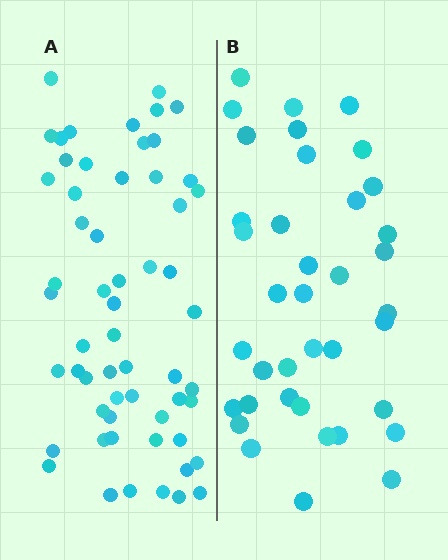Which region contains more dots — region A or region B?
Region A (the left region) has more dots.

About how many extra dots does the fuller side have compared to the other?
Region A has approximately 20 more dots than region B.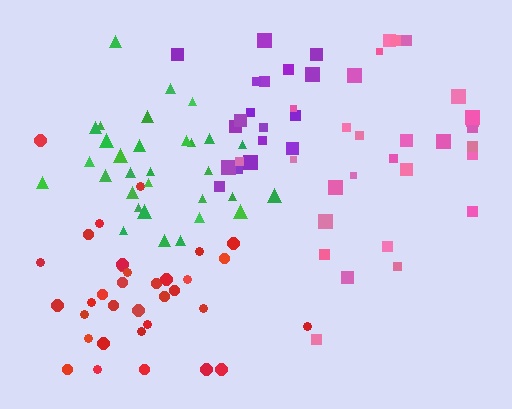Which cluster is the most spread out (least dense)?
Pink.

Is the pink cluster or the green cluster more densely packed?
Green.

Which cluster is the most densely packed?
Green.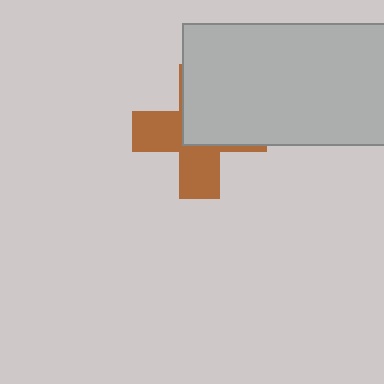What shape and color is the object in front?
The object in front is a light gray rectangle.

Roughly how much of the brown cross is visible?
About half of it is visible (roughly 49%).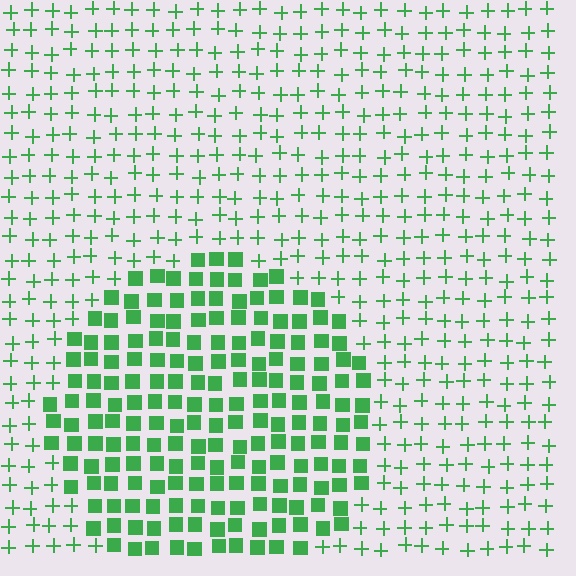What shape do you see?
I see a circle.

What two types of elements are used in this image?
The image uses squares inside the circle region and plus signs outside it.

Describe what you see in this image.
The image is filled with small green elements arranged in a uniform grid. A circle-shaped region contains squares, while the surrounding area contains plus signs. The boundary is defined purely by the change in element shape.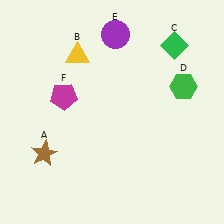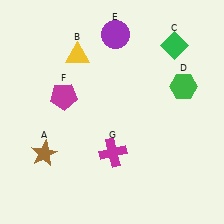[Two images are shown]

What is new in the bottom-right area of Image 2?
A magenta cross (G) was added in the bottom-right area of Image 2.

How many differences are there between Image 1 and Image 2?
There is 1 difference between the two images.